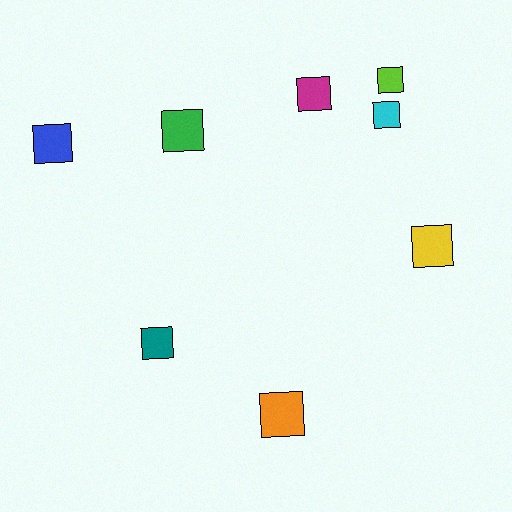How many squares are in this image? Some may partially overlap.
There are 8 squares.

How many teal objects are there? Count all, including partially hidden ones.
There is 1 teal object.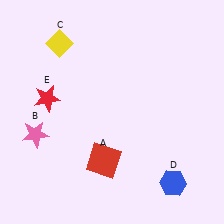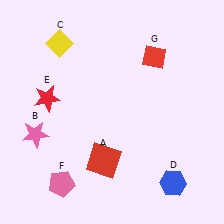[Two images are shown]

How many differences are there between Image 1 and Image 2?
There are 2 differences between the two images.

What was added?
A pink pentagon (F), a red diamond (G) were added in Image 2.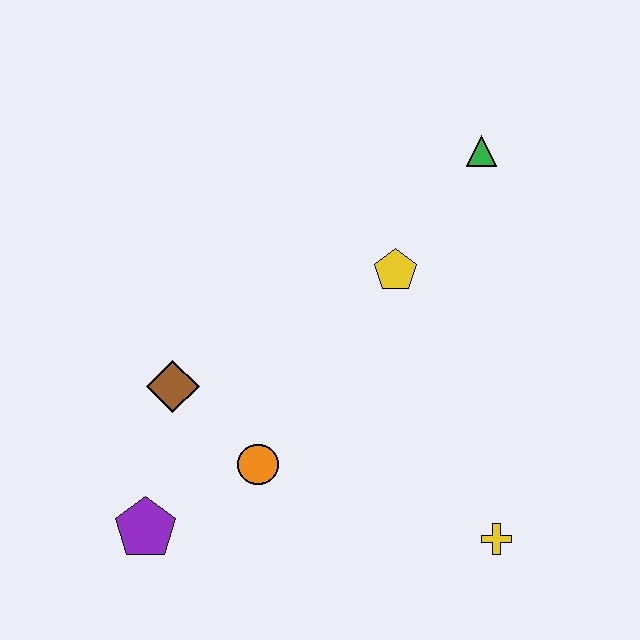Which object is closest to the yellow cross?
The orange circle is closest to the yellow cross.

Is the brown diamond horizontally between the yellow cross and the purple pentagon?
Yes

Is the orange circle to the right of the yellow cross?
No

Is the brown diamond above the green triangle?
No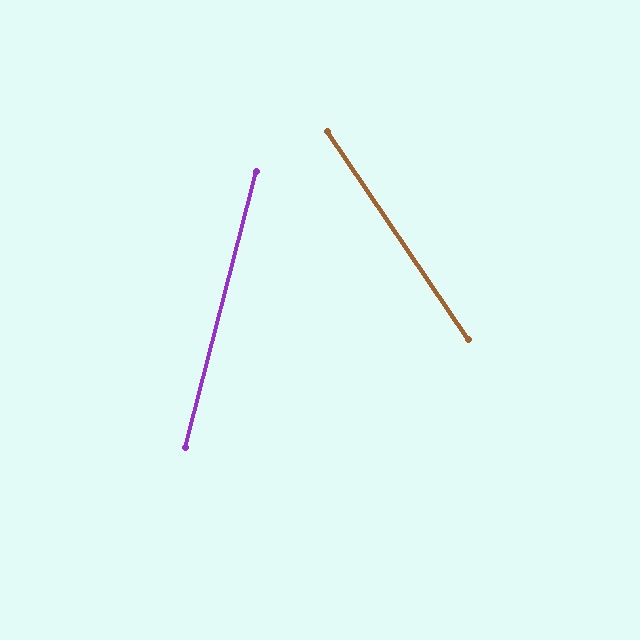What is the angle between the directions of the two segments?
Approximately 48 degrees.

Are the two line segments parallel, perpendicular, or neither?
Neither parallel nor perpendicular — they differ by about 48°.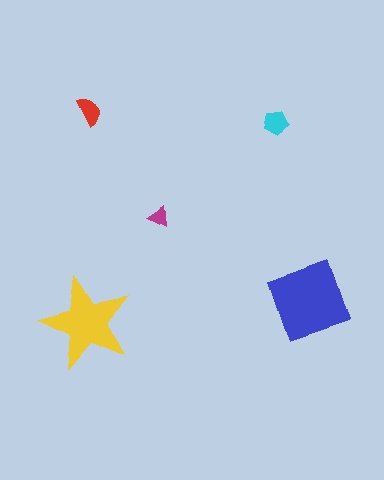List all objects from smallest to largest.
The magenta triangle, the red semicircle, the cyan pentagon, the yellow star, the blue diamond.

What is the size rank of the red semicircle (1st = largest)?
4th.